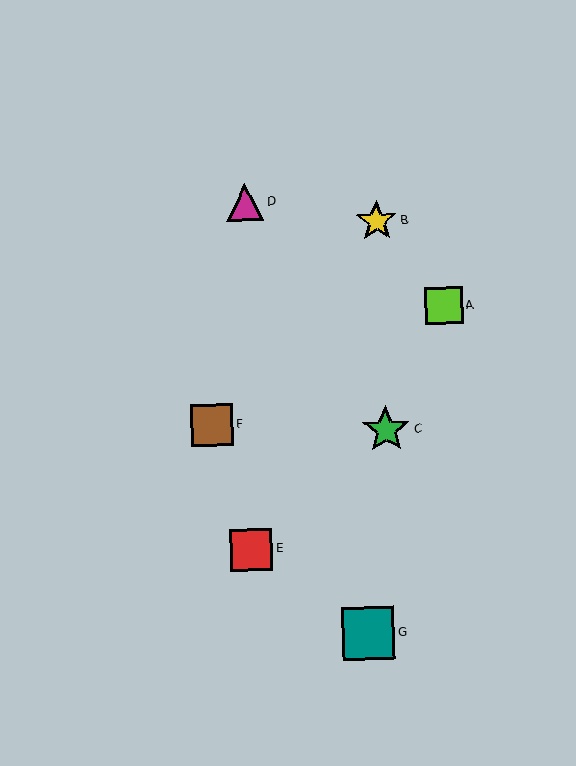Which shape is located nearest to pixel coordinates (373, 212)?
The yellow star (labeled B) at (376, 221) is nearest to that location.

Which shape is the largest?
The teal square (labeled G) is the largest.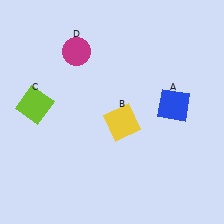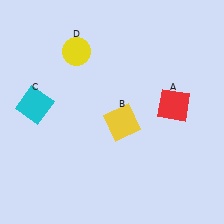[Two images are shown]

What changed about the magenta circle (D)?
In Image 1, D is magenta. In Image 2, it changed to yellow.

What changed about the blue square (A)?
In Image 1, A is blue. In Image 2, it changed to red.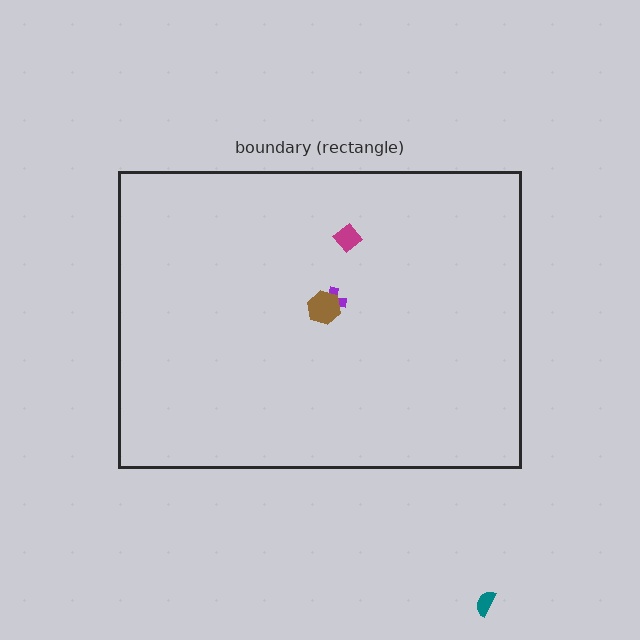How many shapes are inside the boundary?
3 inside, 1 outside.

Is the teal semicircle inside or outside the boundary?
Outside.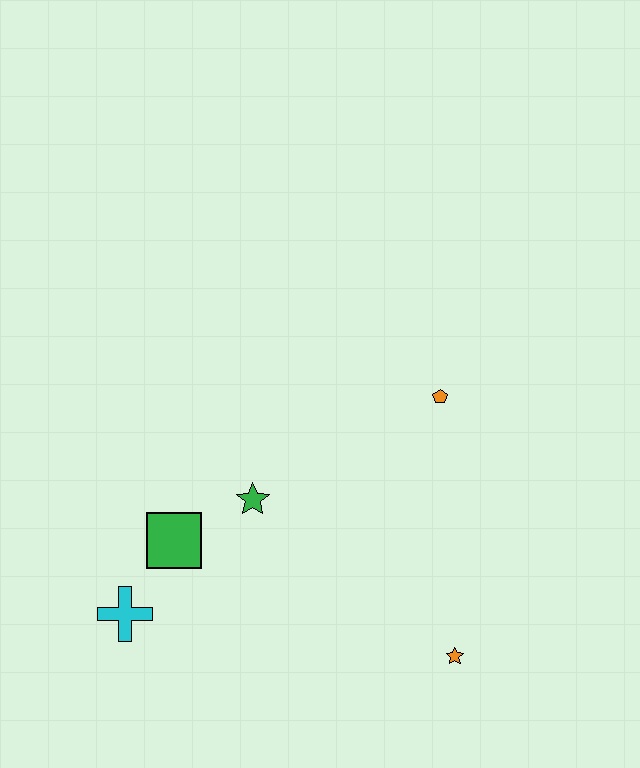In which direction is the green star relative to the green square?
The green star is to the right of the green square.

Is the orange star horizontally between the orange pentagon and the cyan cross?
No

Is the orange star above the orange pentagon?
No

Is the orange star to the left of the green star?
No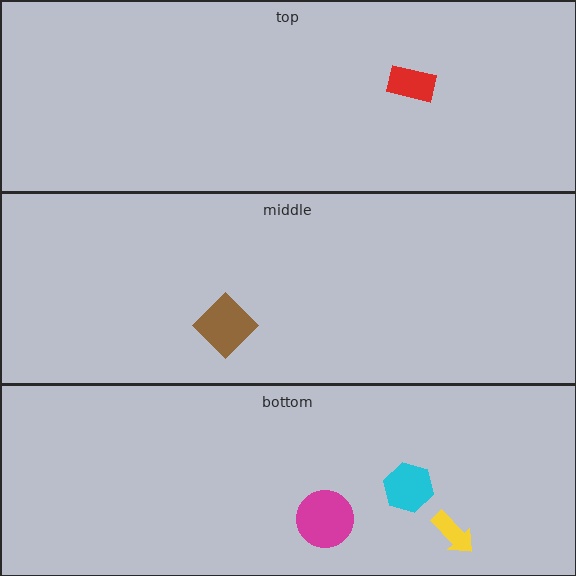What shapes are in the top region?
The red rectangle.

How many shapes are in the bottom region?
3.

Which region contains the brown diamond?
The middle region.